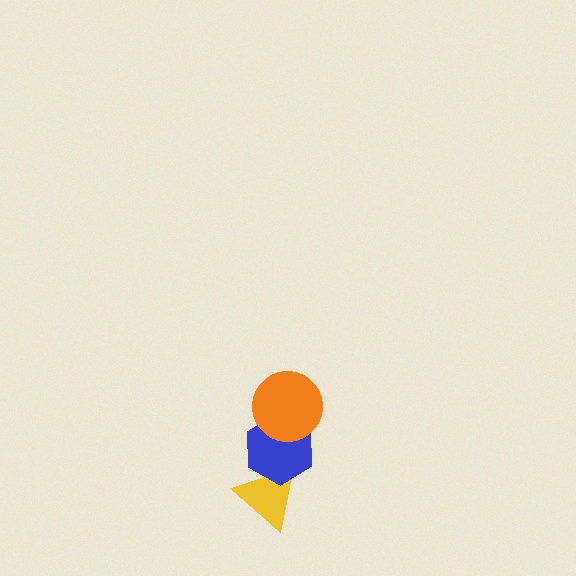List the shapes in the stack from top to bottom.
From top to bottom: the orange circle, the blue hexagon, the yellow triangle.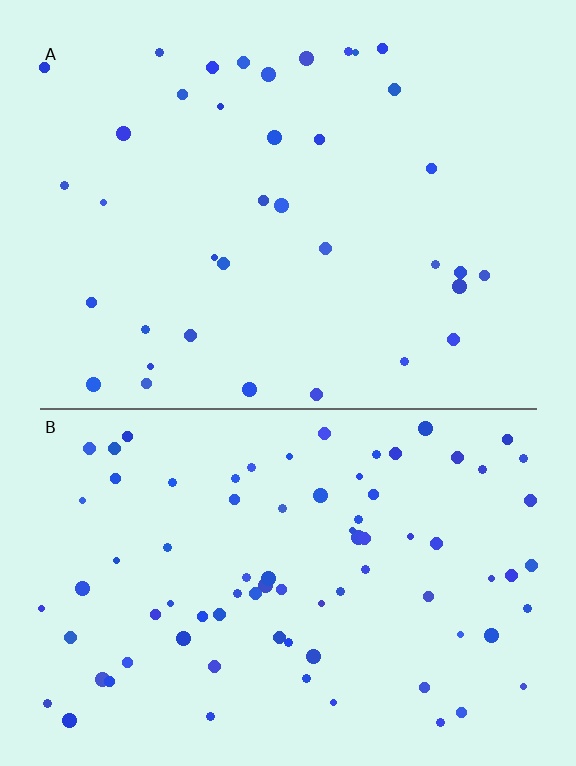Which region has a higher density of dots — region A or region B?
B (the bottom).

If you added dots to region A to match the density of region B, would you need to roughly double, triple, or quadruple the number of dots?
Approximately double.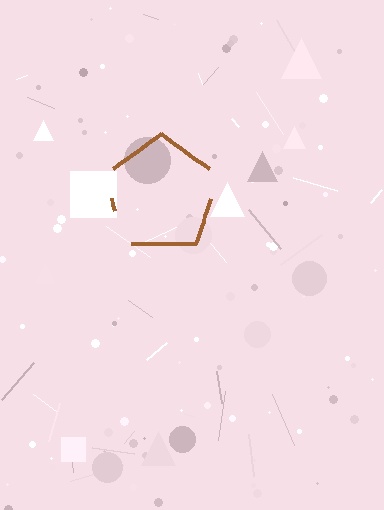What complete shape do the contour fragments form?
The contour fragments form a pentagon.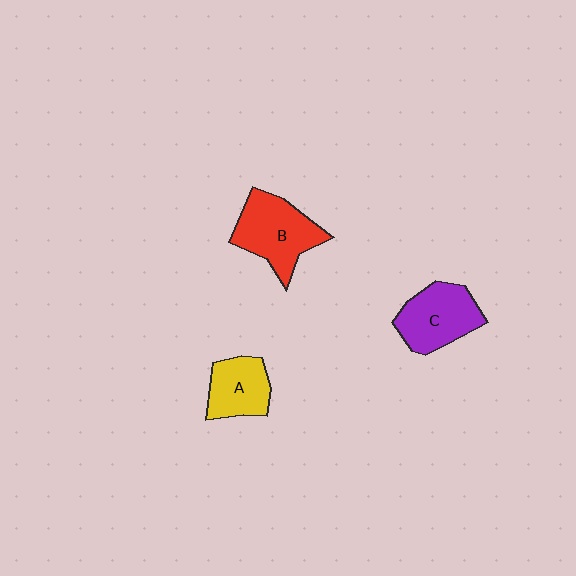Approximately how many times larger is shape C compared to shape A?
Approximately 1.3 times.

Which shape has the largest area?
Shape B (red).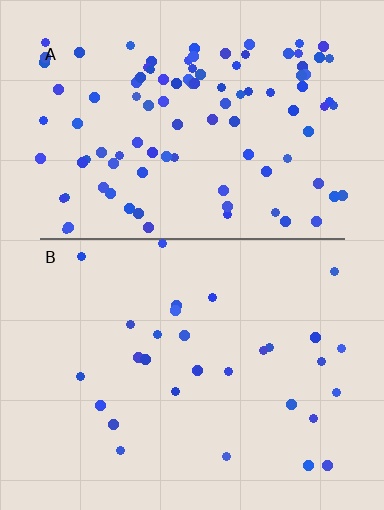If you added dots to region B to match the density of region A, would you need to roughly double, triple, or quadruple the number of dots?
Approximately triple.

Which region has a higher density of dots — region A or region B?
A (the top).